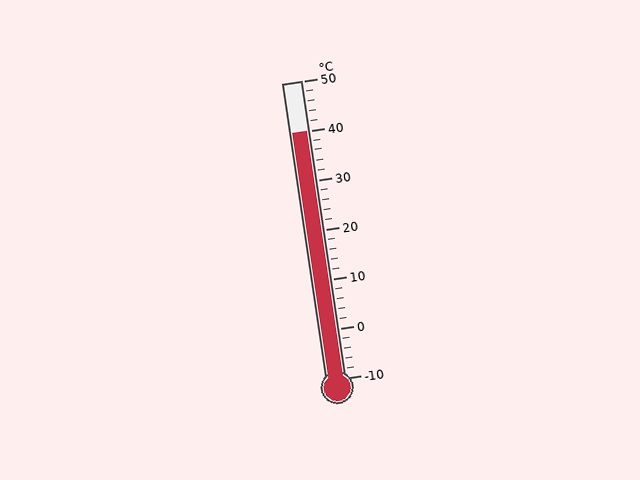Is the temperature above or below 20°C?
The temperature is above 20°C.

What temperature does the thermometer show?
The thermometer shows approximately 40°C.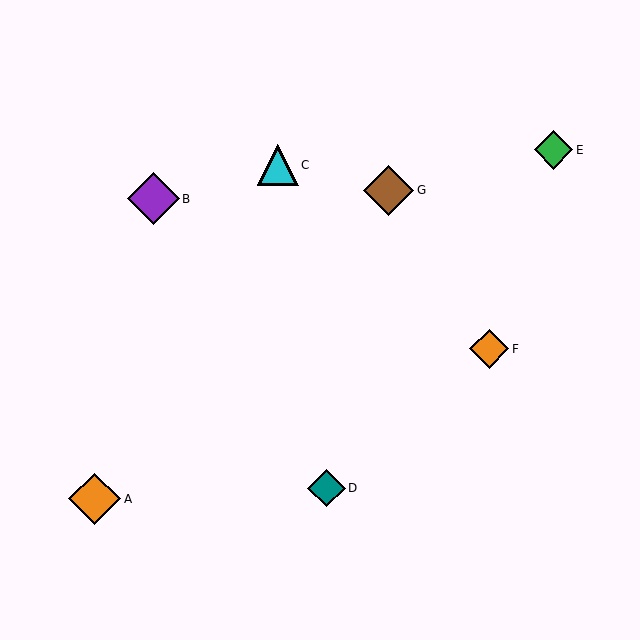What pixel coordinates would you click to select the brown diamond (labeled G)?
Click at (388, 190) to select the brown diamond G.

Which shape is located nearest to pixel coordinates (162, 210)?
The purple diamond (labeled B) at (154, 199) is nearest to that location.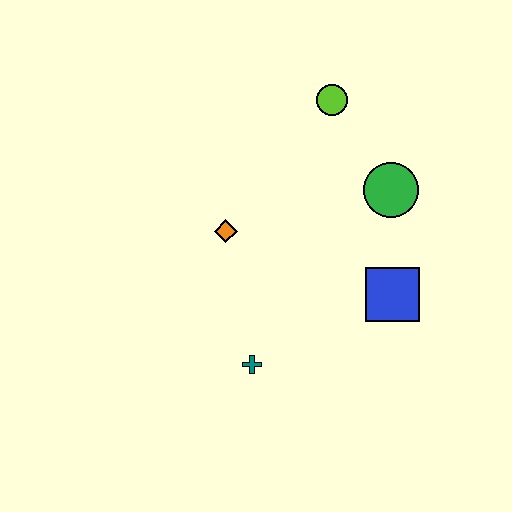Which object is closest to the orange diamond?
The teal cross is closest to the orange diamond.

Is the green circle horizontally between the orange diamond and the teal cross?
No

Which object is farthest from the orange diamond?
The blue square is farthest from the orange diamond.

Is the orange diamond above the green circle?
No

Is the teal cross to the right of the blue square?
No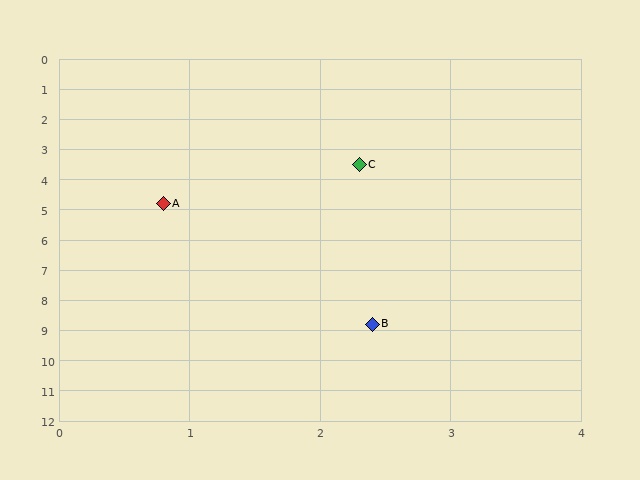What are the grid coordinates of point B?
Point B is at approximately (2.4, 8.8).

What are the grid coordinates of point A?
Point A is at approximately (0.8, 4.8).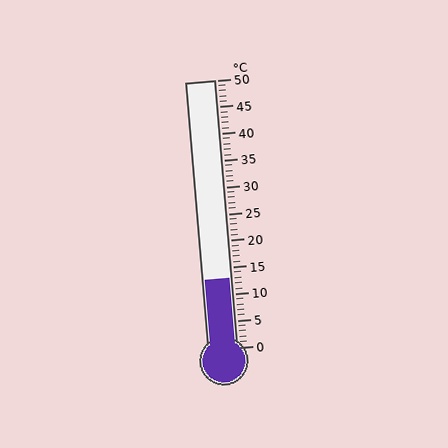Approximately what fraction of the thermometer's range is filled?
The thermometer is filled to approximately 25% of its range.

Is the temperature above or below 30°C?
The temperature is below 30°C.